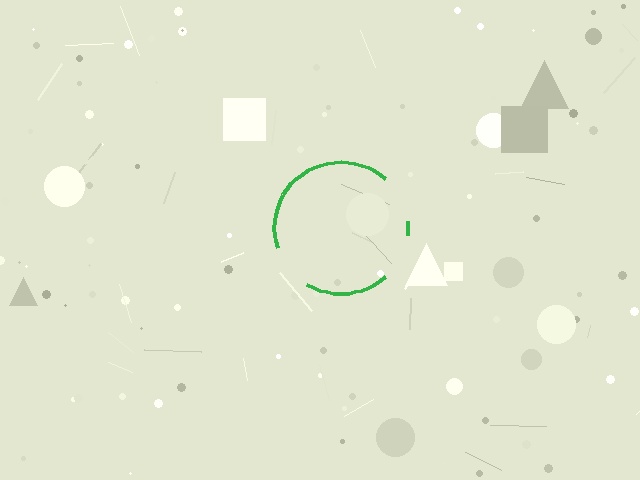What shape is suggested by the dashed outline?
The dashed outline suggests a circle.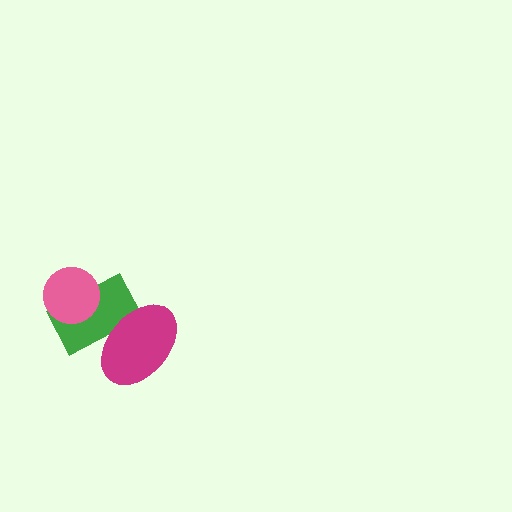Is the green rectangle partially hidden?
Yes, it is partially covered by another shape.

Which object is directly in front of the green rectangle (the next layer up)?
The magenta ellipse is directly in front of the green rectangle.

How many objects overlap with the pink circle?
1 object overlaps with the pink circle.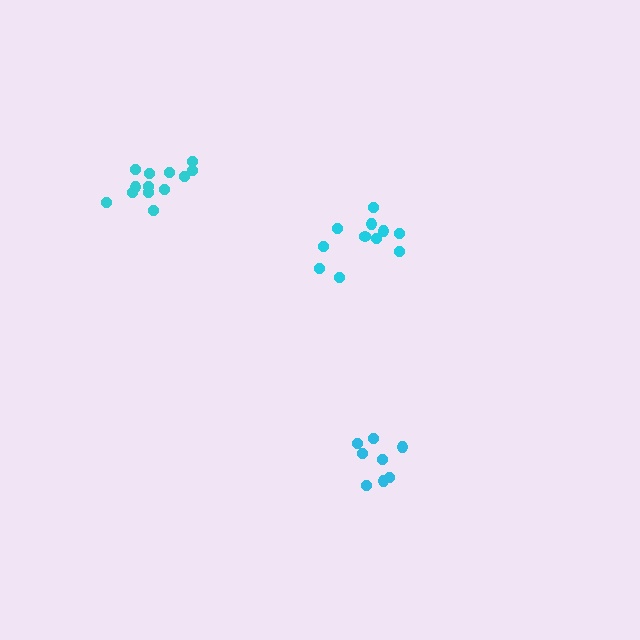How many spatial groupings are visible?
There are 3 spatial groupings.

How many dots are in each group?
Group 1: 8 dots, Group 2: 11 dots, Group 3: 13 dots (32 total).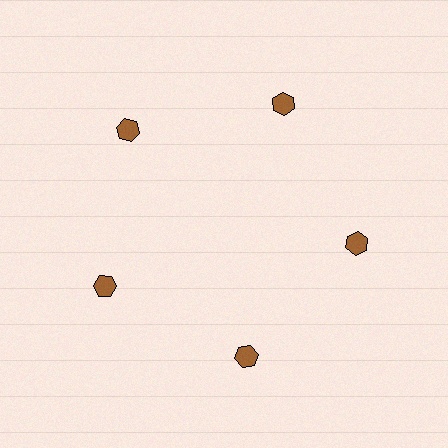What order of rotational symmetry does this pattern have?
This pattern has 5-fold rotational symmetry.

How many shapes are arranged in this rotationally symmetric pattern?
There are 5 shapes, arranged in 5 groups of 1.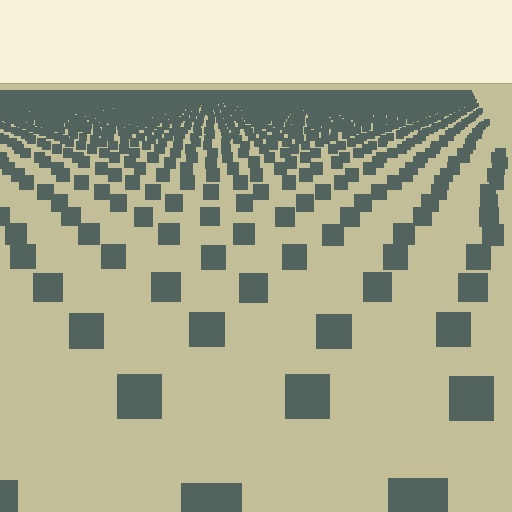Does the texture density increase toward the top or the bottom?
Density increases toward the top.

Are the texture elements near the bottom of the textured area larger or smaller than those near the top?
Larger. Near the bottom, elements are closer to the viewer and appear at a bigger on-screen size.